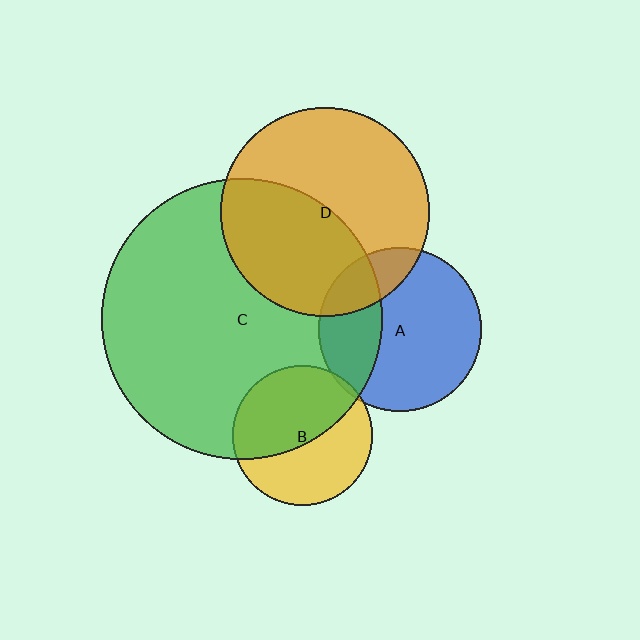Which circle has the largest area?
Circle C (green).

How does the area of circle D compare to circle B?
Approximately 2.2 times.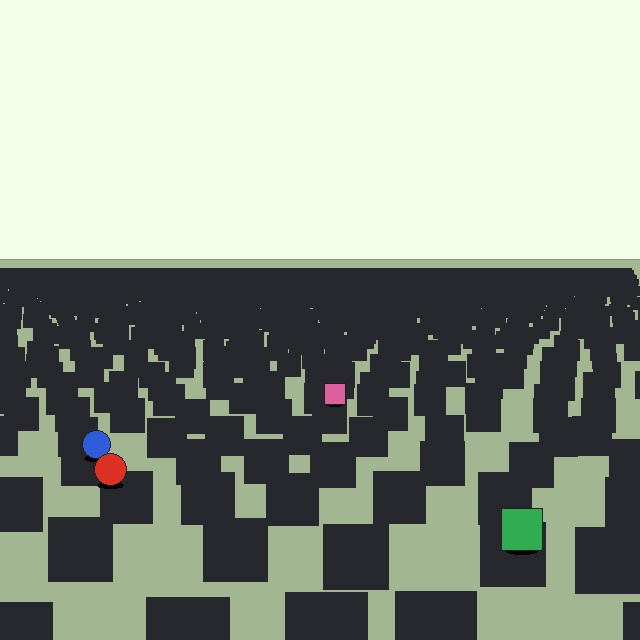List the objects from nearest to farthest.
From nearest to farthest: the green square, the red circle, the blue circle, the pink square.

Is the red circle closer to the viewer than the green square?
No. The green square is closer — you can tell from the texture gradient: the ground texture is coarser near it.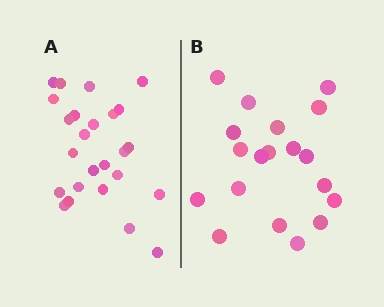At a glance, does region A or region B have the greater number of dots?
Region A (the left region) has more dots.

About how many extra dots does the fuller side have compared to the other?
Region A has about 6 more dots than region B.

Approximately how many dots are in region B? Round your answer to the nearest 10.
About 20 dots. (The exact count is 19, which rounds to 20.)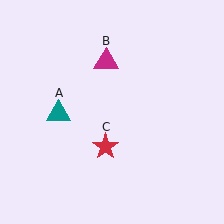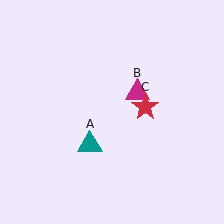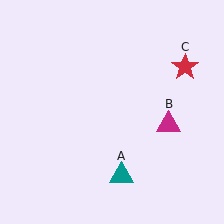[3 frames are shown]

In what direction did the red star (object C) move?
The red star (object C) moved up and to the right.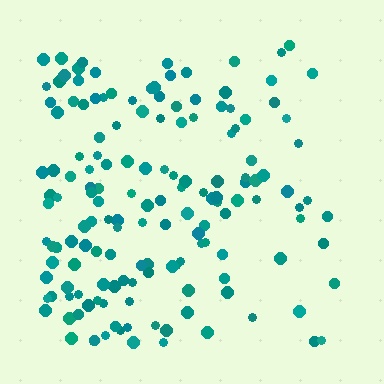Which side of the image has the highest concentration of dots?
The left.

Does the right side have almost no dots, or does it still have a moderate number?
Still a moderate number, just noticeably fewer than the left.